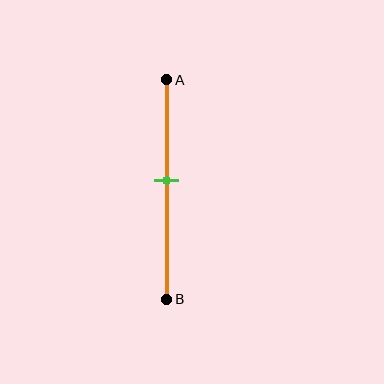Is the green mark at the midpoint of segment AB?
No, the mark is at about 45% from A, not at the 50% midpoint.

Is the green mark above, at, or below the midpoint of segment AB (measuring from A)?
The green mark is above the midpoint of segment AB.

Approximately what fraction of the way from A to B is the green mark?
The green mark is approximately 45% of the way from A to B.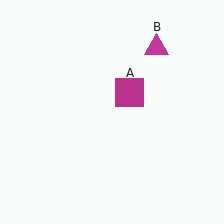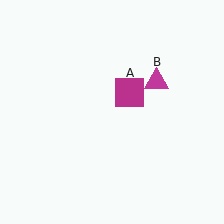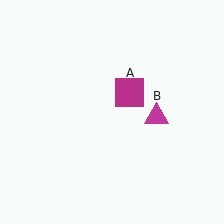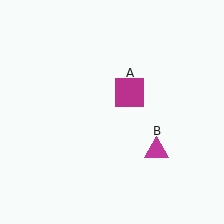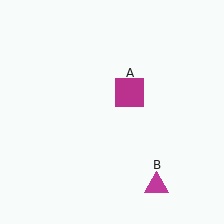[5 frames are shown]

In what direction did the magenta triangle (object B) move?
The magenta triangle (object B) moved down.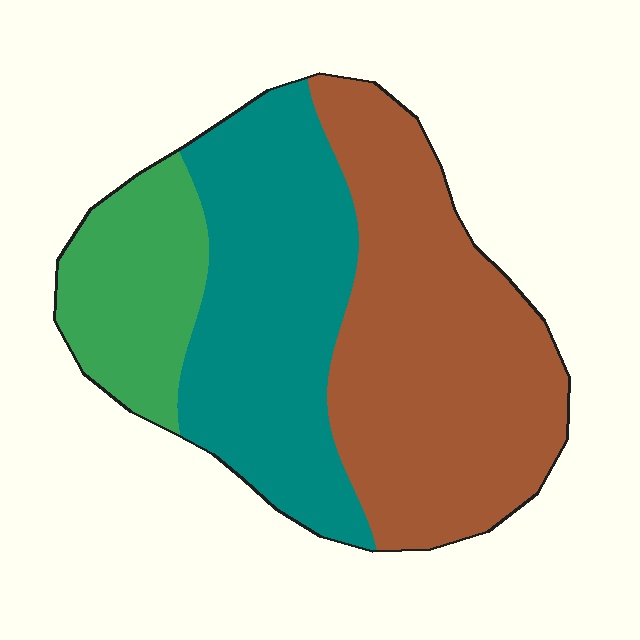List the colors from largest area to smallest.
From largest to smallest: brown, teal, green.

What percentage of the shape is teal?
Teal covers around 35% of the shape.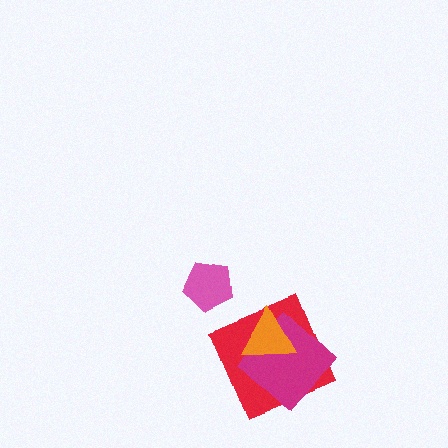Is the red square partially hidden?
Yes, it is partially covered by another shape.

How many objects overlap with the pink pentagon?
0 objects overlap with the pink pentagon.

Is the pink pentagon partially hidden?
No, no other shape covers it.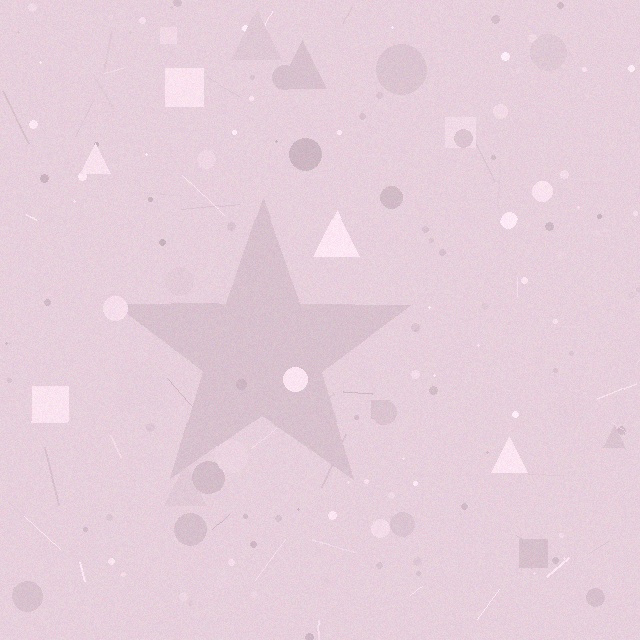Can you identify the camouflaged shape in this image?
The camouflaged shape is a star.